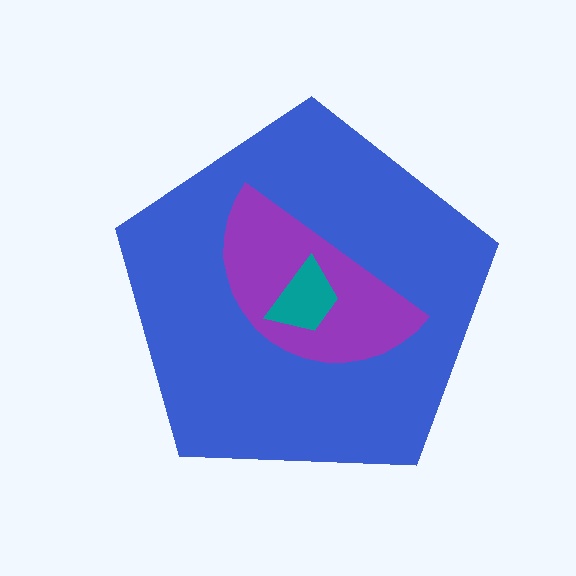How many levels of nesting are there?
3.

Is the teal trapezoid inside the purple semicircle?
Yes.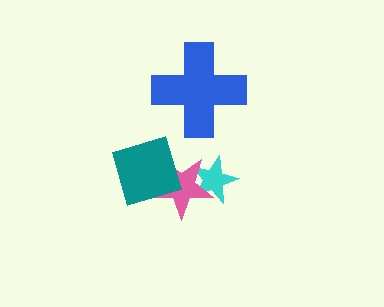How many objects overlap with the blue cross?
0 objects overlap with the blue cross.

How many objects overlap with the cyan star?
1 object overlaps with the cyan star.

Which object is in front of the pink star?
The teal diamond is in front of the pink star.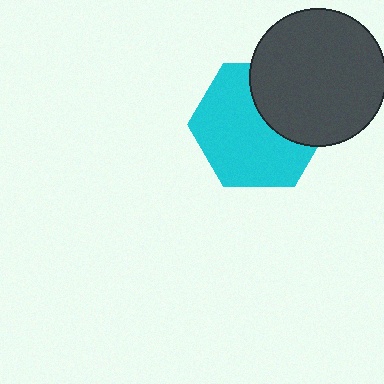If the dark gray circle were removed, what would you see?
You would see the complete cyan hexagon.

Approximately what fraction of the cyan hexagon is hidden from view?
Roughly 34% of the cyan hexagon is hidden behind the dark gray circle.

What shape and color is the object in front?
The object in front is a dark gray circle.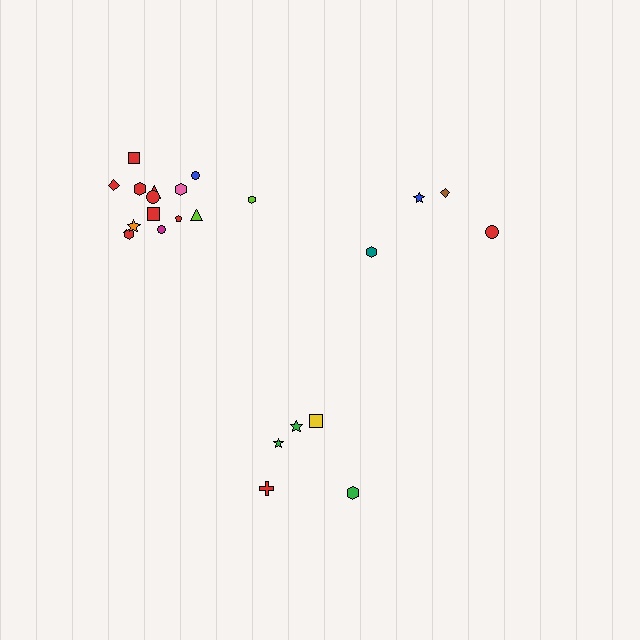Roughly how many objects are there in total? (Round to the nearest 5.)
Roughly 25 objects in total.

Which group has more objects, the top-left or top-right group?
The top-left group.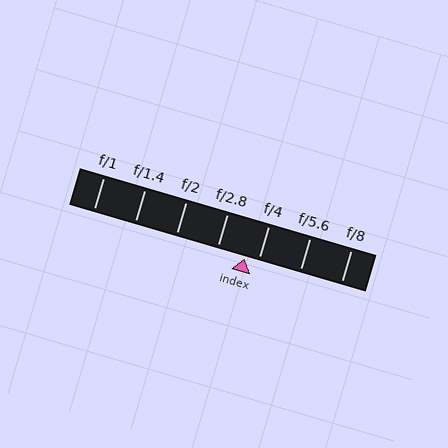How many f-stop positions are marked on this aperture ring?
There are 7 f-stop positions marked.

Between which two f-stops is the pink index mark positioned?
The index mark is between f/2.8 and f/4.